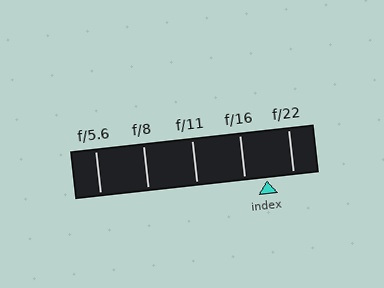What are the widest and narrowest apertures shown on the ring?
The widest aperture shown is f/5.6 and the narrowest is f/22.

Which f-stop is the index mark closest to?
The index mark is closest to f/16.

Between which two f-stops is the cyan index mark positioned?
The index mark is between f/16 and f/22.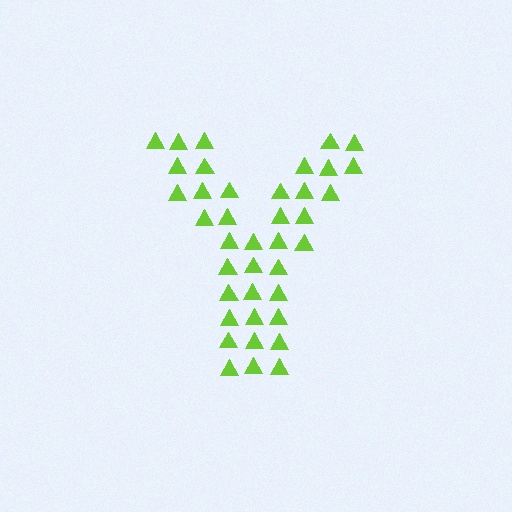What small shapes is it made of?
It is made of small triangles.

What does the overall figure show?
The overall figure shows the letter Y.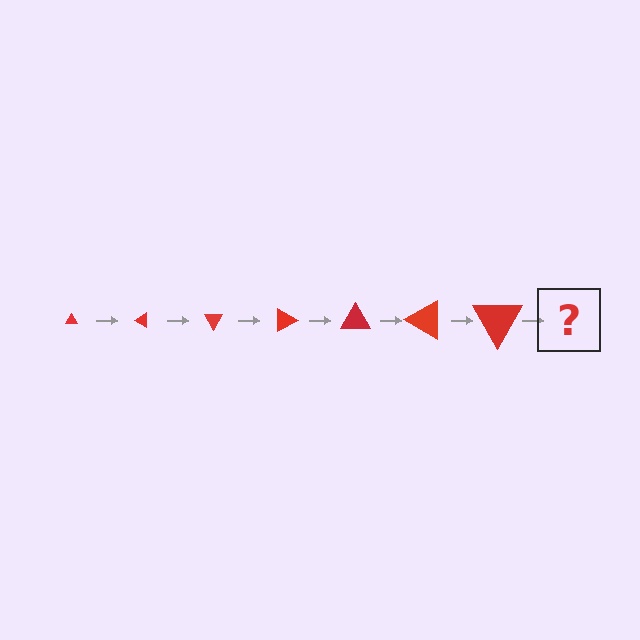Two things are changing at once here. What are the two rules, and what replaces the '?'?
The two rules are that the triangle grows larger each step and it rotates 30 degrees each step. The '?' should be a triangle, larger than the previous one and rotated 210 degrees from the start.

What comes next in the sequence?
The next element should be a triangle, larger than the previous one and rotated 210 degrees from the start.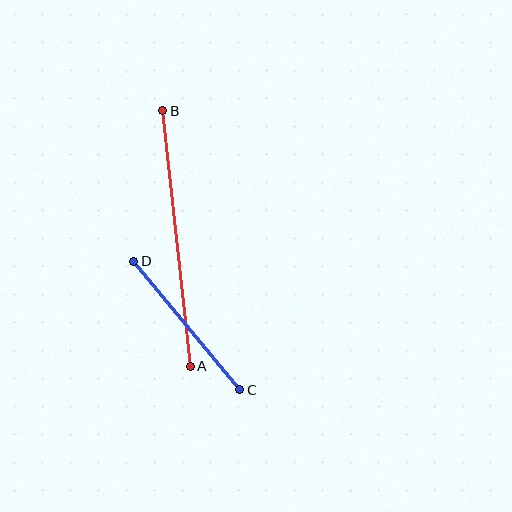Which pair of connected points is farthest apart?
Points A and B are farthest apart.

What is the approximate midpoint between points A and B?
The midpoint is at approximately (177, 239) pixels.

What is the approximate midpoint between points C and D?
The midpoint is at approximately (187, 325) pixels.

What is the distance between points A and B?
The distance is approximately 257 pixels.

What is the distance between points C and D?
The distance is approximately 167 pixels.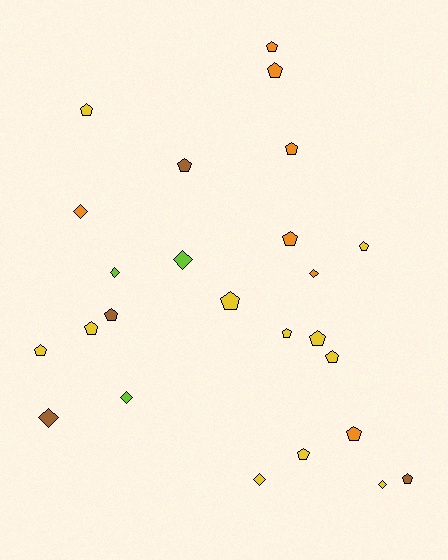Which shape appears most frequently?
Pentagon, with 17 objects.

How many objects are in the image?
There are 25 objects.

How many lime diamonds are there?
There are 3 lime diamonds.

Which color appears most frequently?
Yellow, with 11 objects.